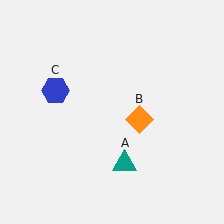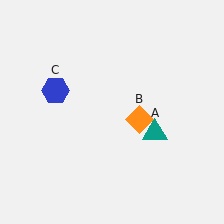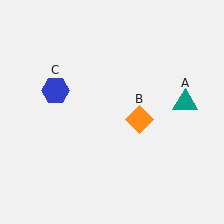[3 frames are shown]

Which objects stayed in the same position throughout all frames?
Orange diamond (object B) and blue hexagon (object C) remained stationary.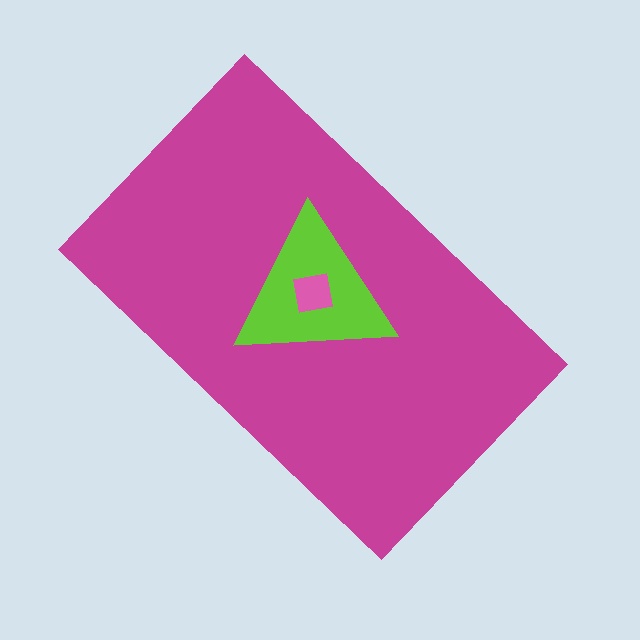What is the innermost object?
The pink square.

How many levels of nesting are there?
3.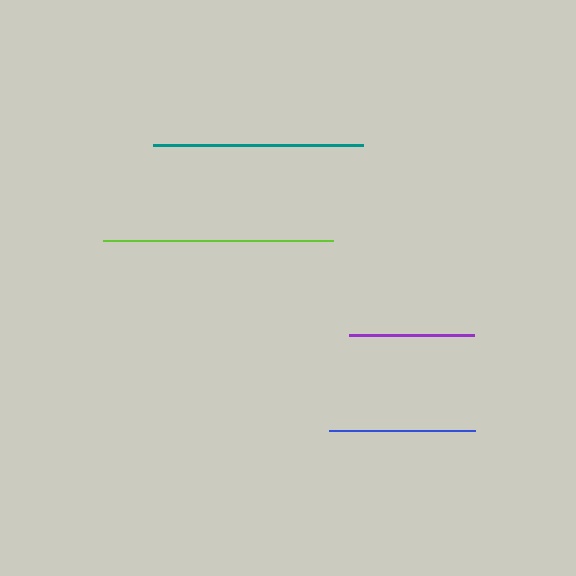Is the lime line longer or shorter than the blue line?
The lime line is longer than the blue line.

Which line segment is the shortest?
The purple line is the shortest at approximately 125 pixels.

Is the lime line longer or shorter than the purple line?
The lime line is longer than the purple line.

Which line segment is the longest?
The lime line is the longest at approximately 229 pixels.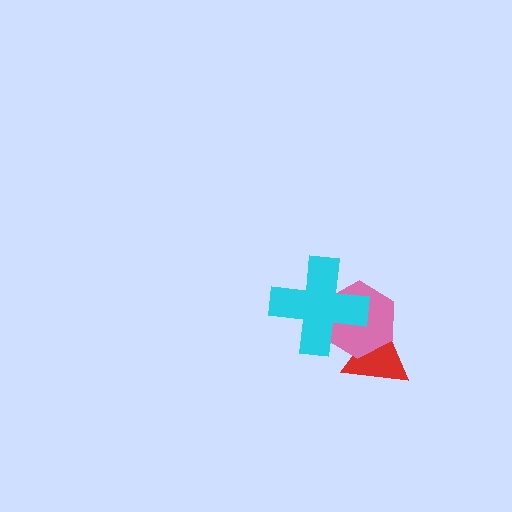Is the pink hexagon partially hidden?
Yes, it is partially covered by another shape.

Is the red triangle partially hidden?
Yes, it is partially covered by another shape.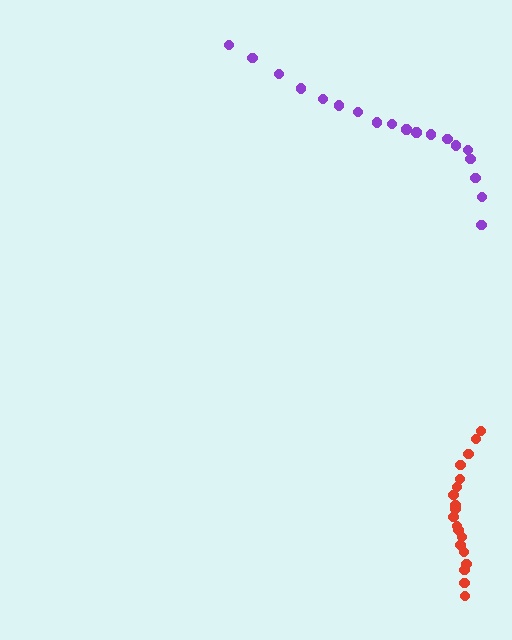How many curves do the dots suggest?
There are 2 distinct paths.